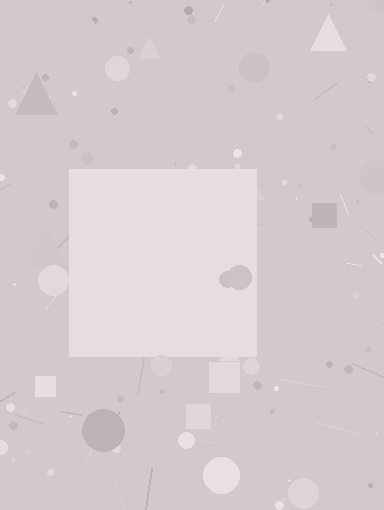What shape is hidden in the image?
A square is hidden in the image.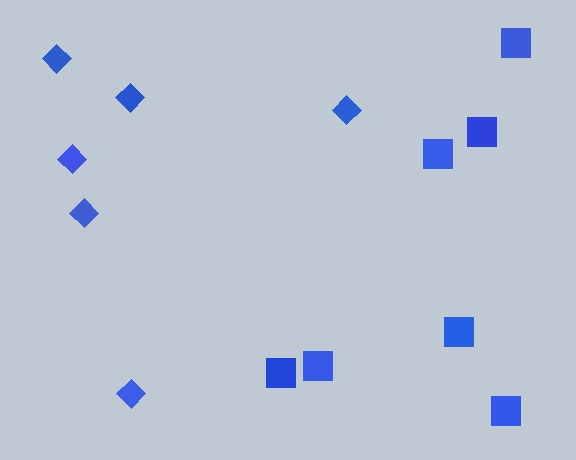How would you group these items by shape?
There are 2 groups: one group of diamonds (6) and one group of squares (7).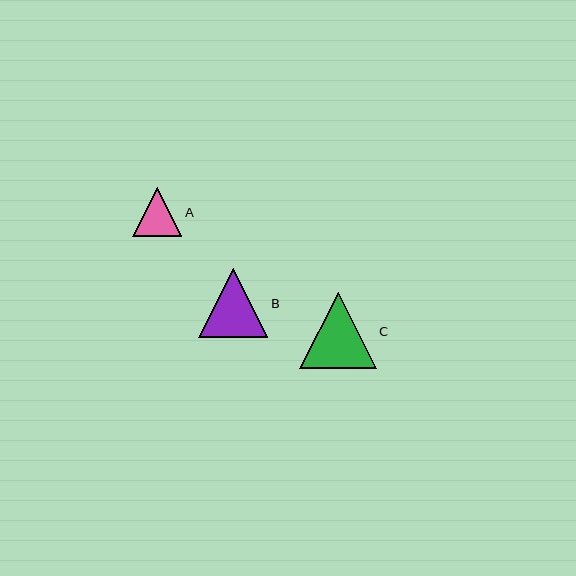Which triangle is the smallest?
Triangle A is the smallest with a size of approximately 49 pixels.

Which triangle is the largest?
Triangle C is the largest with a size of approximately 76 pixels.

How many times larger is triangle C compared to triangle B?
Triangle C is approximately 1.1 times the size of triangle B.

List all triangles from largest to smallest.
From largest to smallest: C, B, A.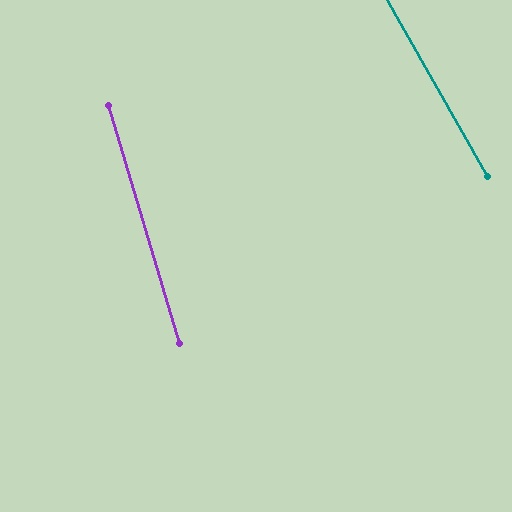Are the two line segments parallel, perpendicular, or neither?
Neither parallel nor perpendicular — they differ by about 13°.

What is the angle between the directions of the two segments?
Approximately 13 degrees.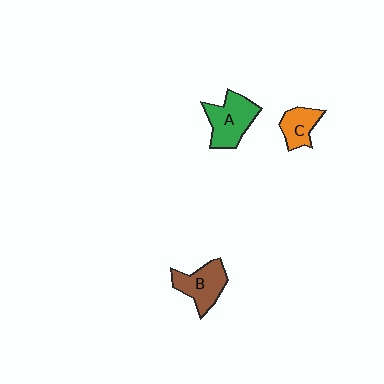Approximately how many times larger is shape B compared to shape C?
Approximately 1.4 times.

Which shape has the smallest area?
Shape C (orange).